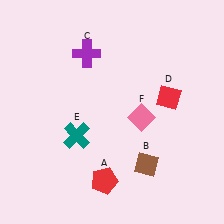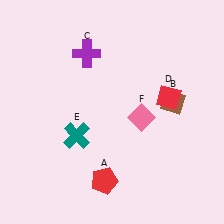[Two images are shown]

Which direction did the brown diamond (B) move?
The brown diamond (B) moved up.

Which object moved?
The brown diamond (B) moved up.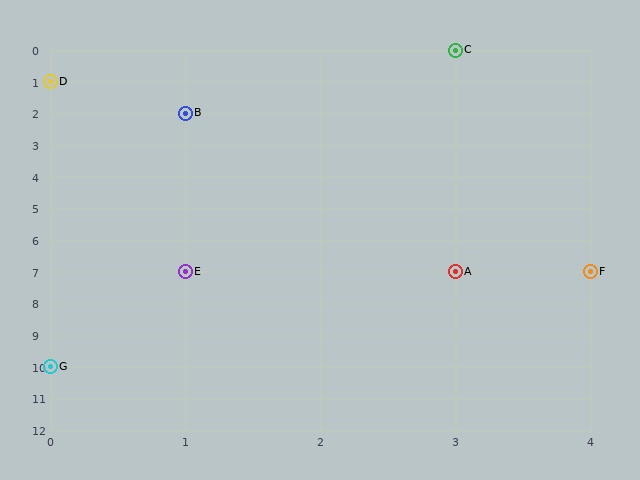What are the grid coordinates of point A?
Point A is at grid coordinates (3, 7).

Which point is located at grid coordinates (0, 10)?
Point G is at (0, 10).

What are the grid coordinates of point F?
Point F is at grid coordinates (4, 7).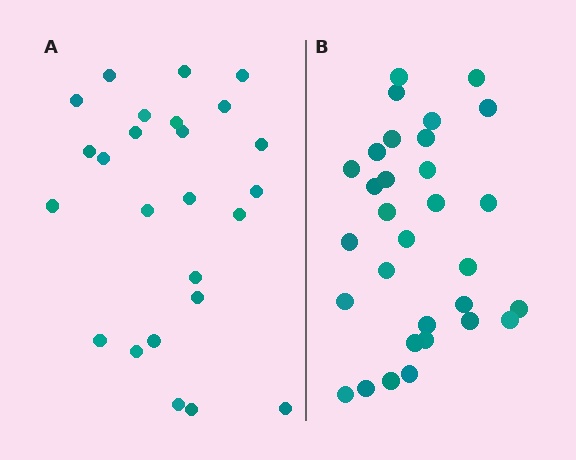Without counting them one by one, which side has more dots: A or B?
Region B (the right region) has more dots.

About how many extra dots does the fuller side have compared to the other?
Region B has about 6 more dots than region A.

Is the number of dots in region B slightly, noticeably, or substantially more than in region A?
Region B has only slightly more — the two regions are fairly close. The ratio is roughly 1.2 to 1.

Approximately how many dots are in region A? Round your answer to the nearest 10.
About 20 dots. (The exact count is 25, which rounds to 20.)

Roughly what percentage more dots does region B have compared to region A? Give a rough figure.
About 25% more.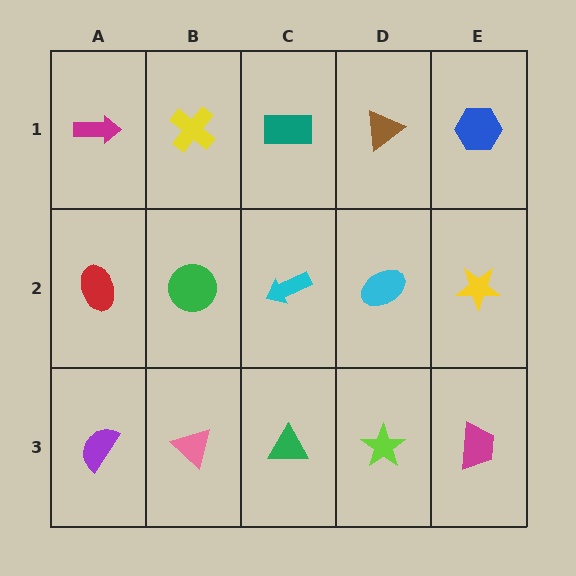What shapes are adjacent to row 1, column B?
A green circle (row 2, column B), a magenta arrow (row 1, column A), a teal rectangle (row 1, column C).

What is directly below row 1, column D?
A cyan ellipse.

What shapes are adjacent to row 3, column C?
A cyan arrow (row 2, column C), a pink triangle (row 3, column B), a lime star (row 3, column D).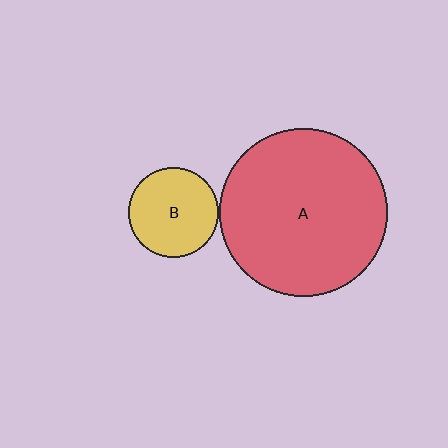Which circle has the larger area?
Circle A (red).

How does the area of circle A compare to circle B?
Approximately 3.4 times.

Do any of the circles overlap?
No, none of the circles overlap.